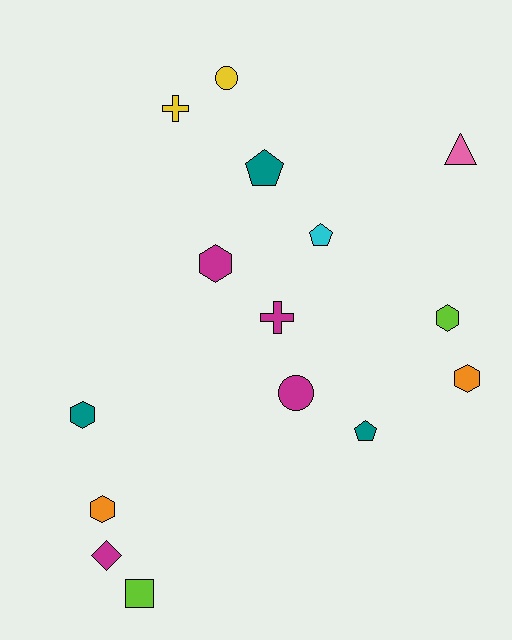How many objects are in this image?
There are 15 objects.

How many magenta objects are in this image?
There are 4 magenta objects.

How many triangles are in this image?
There is 1 triangle.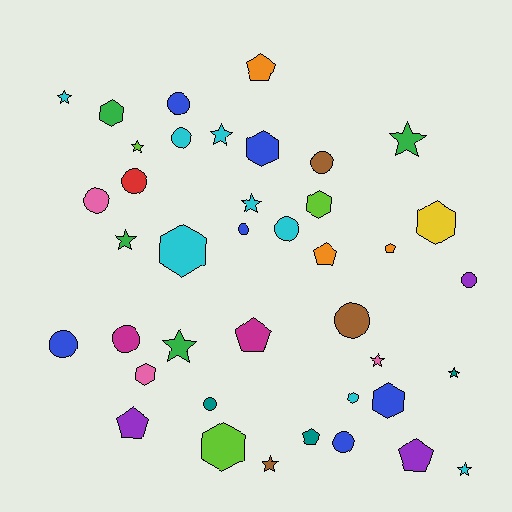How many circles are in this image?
There are 13 circles.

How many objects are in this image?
There are 40 objects.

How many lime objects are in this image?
There are 3 lime objects.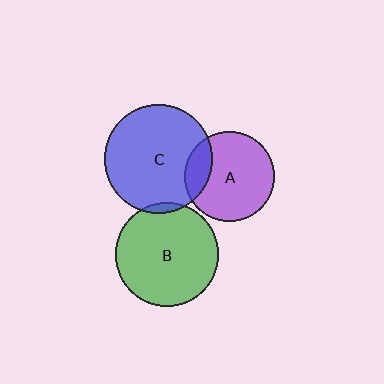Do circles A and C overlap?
Yes.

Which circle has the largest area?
Circle C (blue).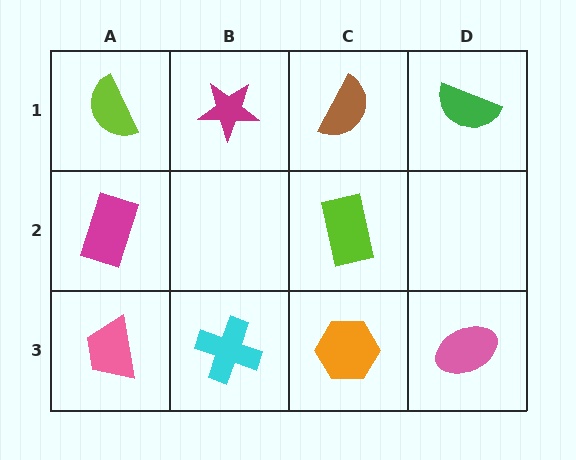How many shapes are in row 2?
2 shapes.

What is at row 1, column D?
A green semicircle.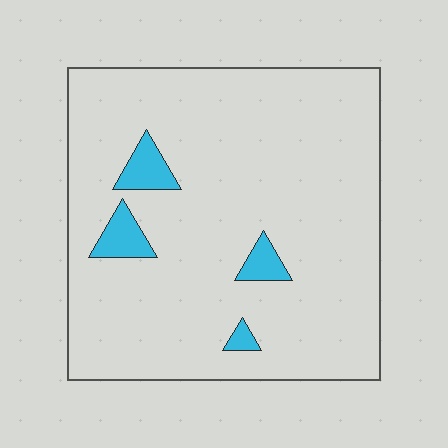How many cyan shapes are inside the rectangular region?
4.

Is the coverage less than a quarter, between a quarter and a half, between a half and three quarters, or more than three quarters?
Less than a quarter.